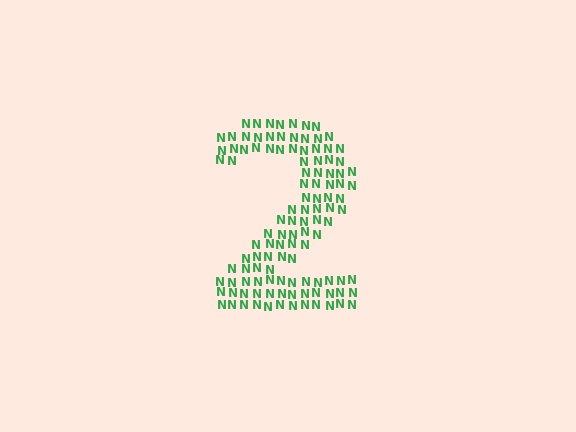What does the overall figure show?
The overall figure shows the digit 2.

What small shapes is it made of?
It is made of small letter N's.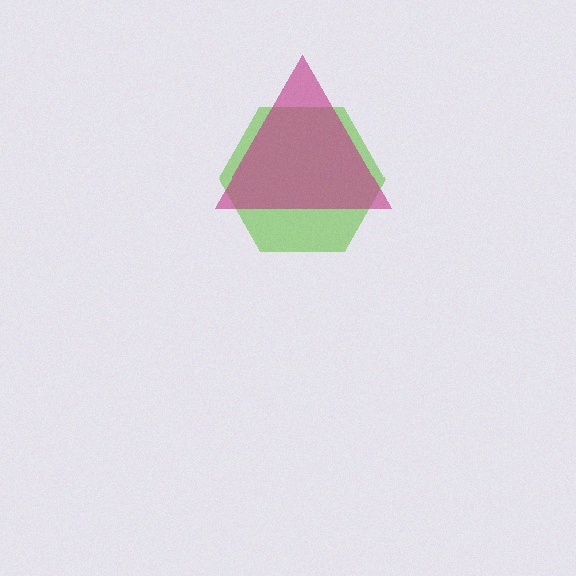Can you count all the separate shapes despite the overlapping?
Yes, there are 2 separate shapes.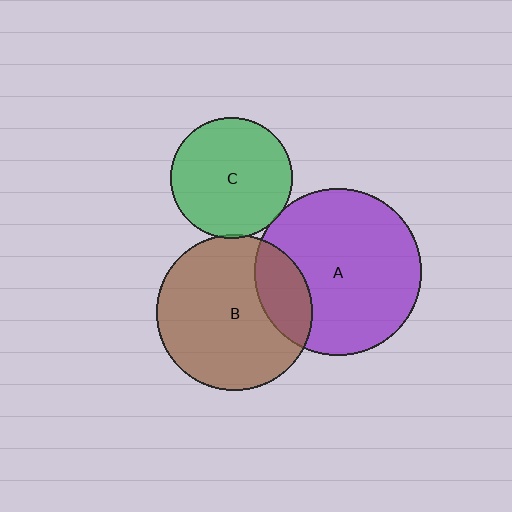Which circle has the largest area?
Circle A (purple).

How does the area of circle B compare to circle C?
Approximately 1.7 times.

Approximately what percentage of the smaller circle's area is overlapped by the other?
Approximately 5%.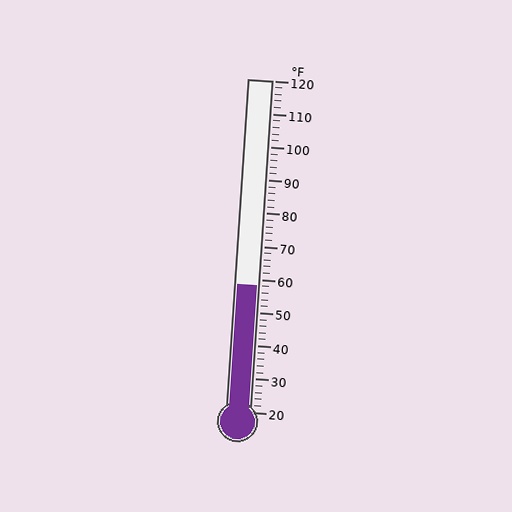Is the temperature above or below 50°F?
The temperature is above 50°F.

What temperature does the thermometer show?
The thermometer shows approximately 58°F.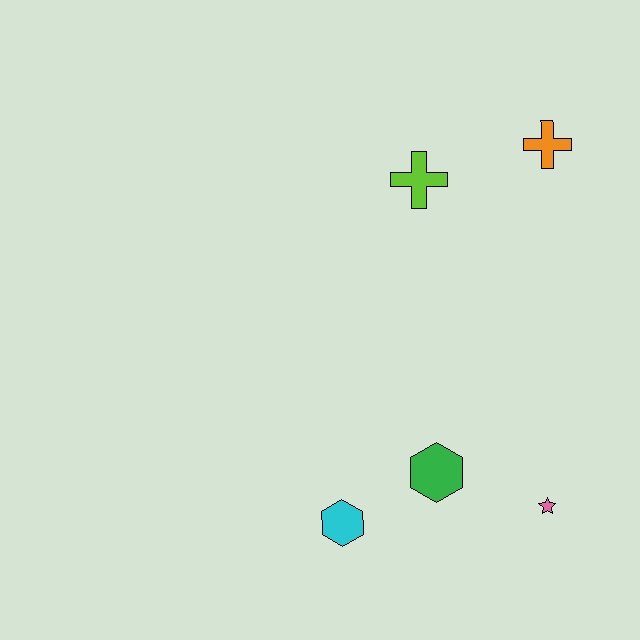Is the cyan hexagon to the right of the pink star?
No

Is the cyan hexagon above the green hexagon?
No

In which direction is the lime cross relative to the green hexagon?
The lime cross is above the green hexagon.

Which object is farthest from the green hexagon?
The orange cross is farthest from the green hexagon.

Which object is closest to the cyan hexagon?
The green hexagon is closest to the cyan hexagon.